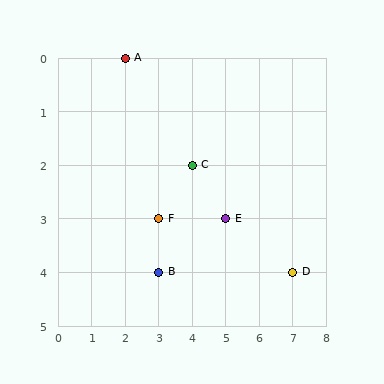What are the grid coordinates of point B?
Point B is at grid coordinates (3, 4).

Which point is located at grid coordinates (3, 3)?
Point F is at (3, 3).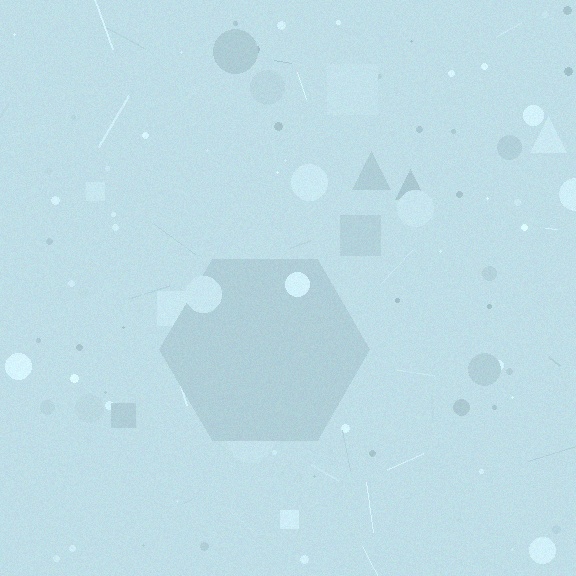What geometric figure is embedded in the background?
A hexagon is embedded in the background.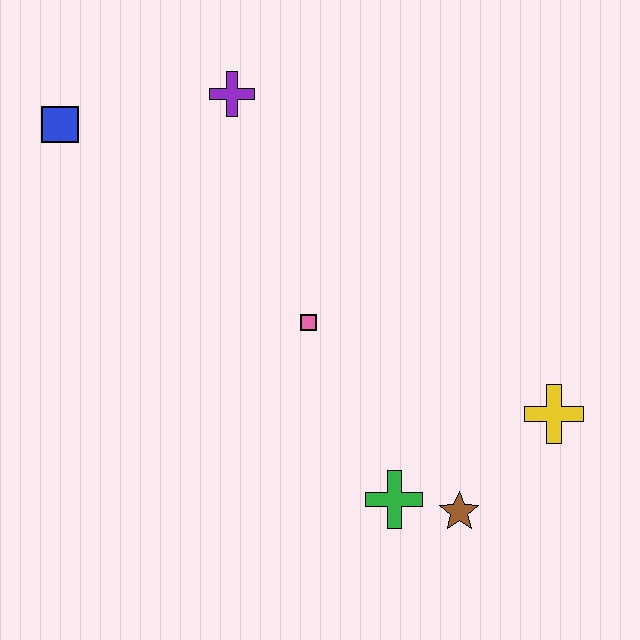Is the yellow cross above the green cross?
Yes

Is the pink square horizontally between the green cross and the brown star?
No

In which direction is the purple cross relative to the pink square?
The purple cross is above the pink square.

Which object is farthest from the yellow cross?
The blue square is farthest from the yellow cross.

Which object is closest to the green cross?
The brown star is closest to the green cross.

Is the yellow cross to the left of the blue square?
No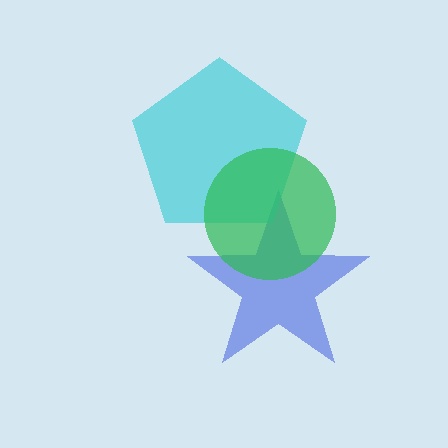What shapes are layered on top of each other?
The layered shapes are: a blue star, a cyan pentagon, a green circle.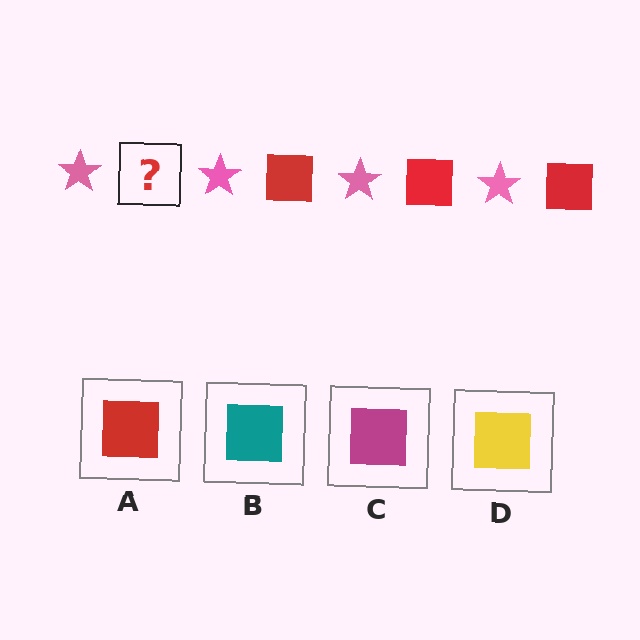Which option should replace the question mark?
Option A.